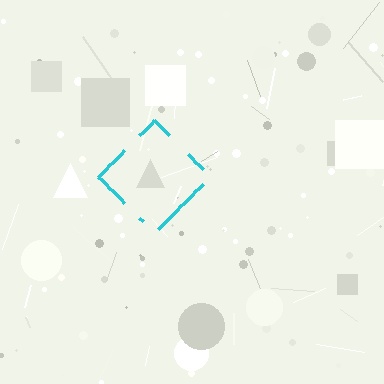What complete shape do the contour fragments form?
The contour fragments form a diamond.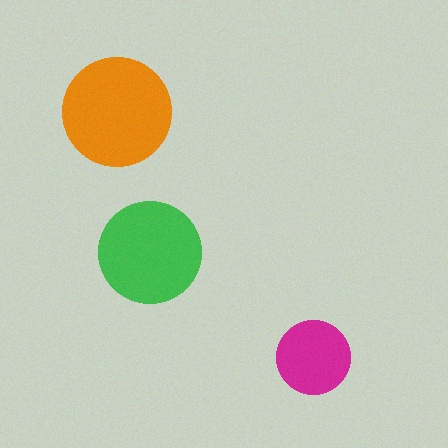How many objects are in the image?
There are 3 objects in the image.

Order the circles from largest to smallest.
the orange one, the green one, the magenta one.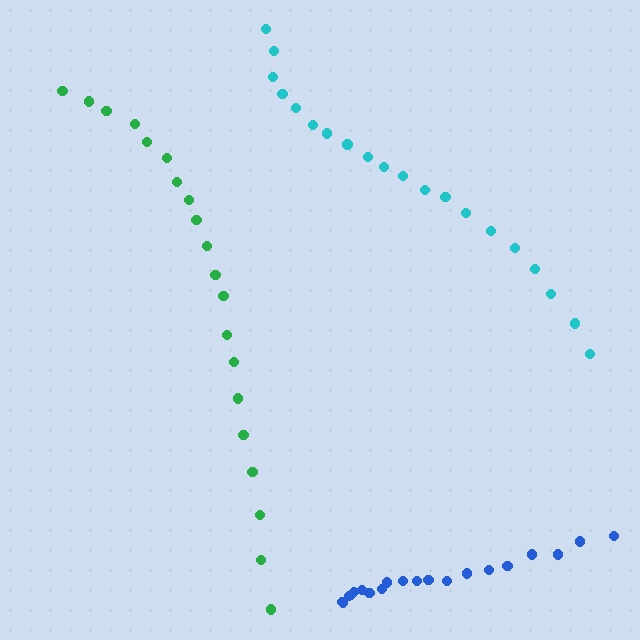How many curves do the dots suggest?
There are 3 distinct paths.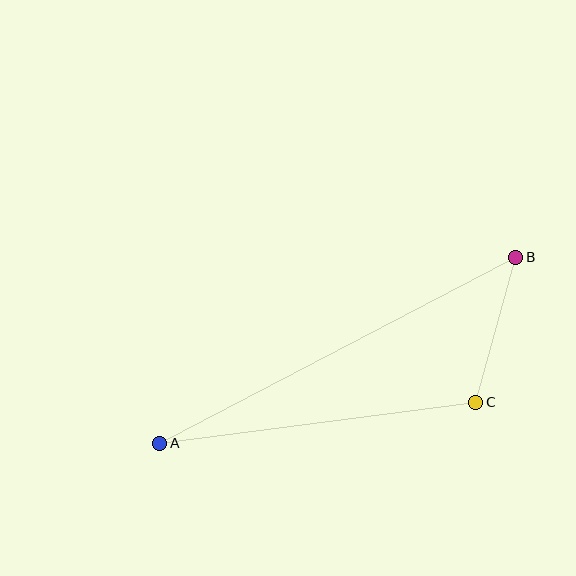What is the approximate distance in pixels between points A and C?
The distance between A and C is approximately 319 pixels.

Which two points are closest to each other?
Points B and C are closest to each other.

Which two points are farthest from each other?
Points A and B are farthest from each other.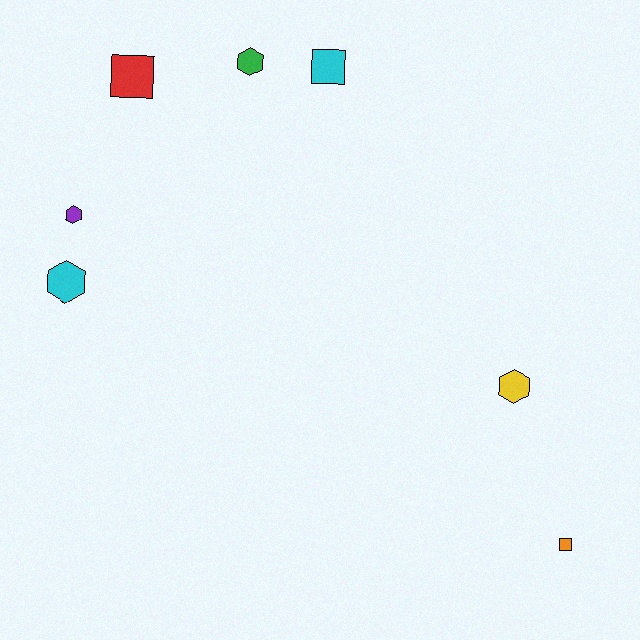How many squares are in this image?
There are 3 squares.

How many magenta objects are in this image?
There are no magenta objects.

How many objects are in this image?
There are 7 objects.